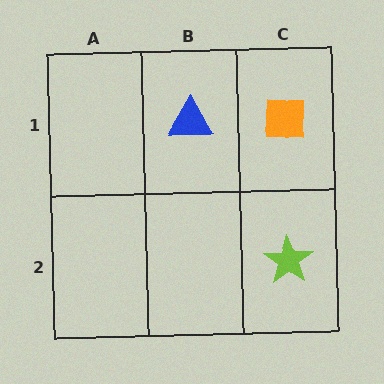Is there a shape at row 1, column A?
No, that cell is empty.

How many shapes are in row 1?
2 shapes.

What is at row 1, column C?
An orange square.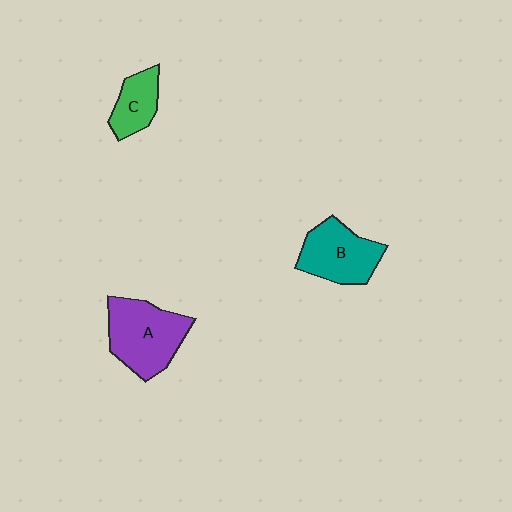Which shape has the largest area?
Shape A (purple).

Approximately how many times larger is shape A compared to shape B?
Approximately 1.2 times.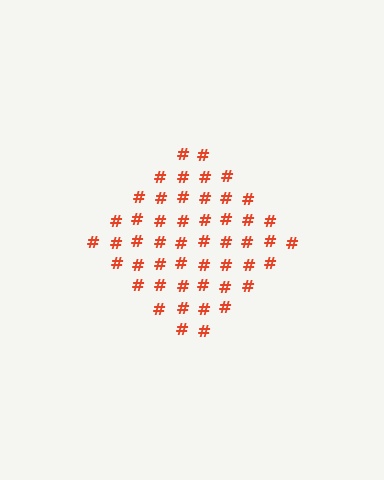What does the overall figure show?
The overall figure shows a diamond.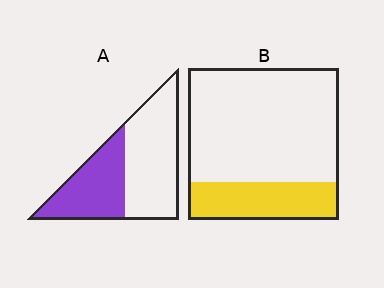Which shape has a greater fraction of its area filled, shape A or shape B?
Shape A.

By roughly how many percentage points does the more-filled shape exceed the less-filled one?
By roughly 15 percentage points (A over B).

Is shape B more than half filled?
No.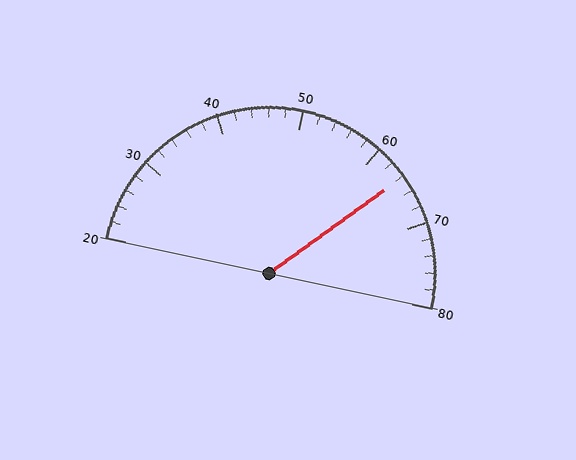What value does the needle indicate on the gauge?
The needle indicates approximately 64.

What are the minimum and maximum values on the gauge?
The gauge ranges from 20 to 80.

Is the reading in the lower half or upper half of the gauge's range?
The reading is in the upper half of the range (20 to 80).